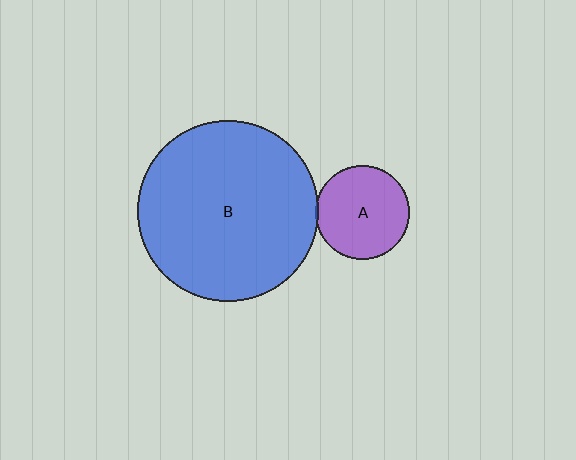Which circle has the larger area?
Circle B (blue).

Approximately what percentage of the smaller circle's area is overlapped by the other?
Approximately 5%.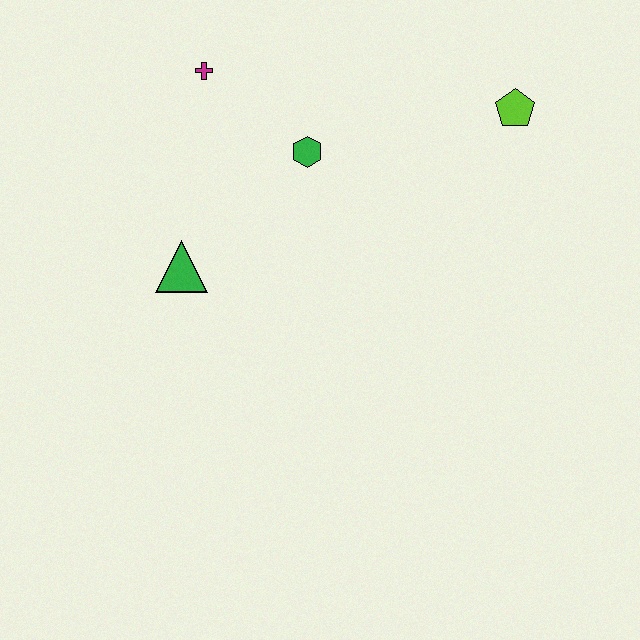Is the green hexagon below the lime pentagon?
Yes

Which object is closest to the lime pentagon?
The green hexagon is closest to the lime pentagon.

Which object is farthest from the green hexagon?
The lime pentagon is farthest from the green hexagon.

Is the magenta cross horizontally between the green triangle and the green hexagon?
Yes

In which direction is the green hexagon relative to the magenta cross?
The green hexagon is to the right of the magenta cross.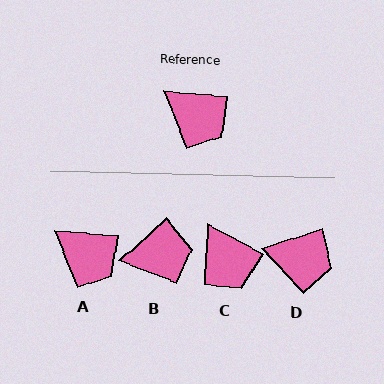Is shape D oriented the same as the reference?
No, it is off by about 22 degrees.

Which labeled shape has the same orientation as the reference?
A.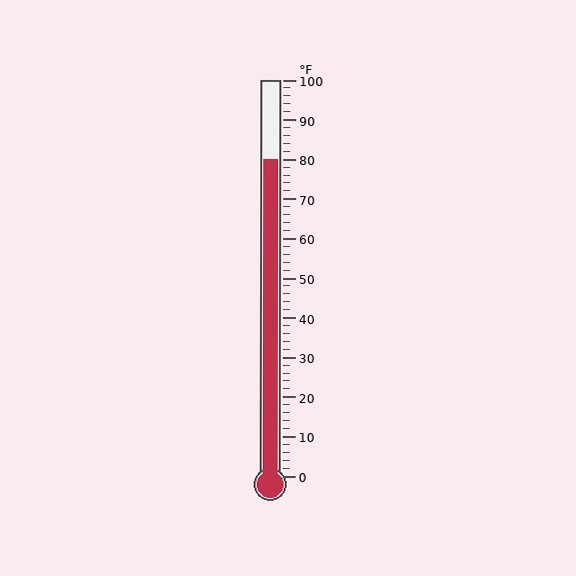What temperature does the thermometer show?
The thermometer shows approximately 80°F.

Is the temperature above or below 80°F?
The temperature is at 80°F.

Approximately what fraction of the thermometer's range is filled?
The thermometer is filled to approximately 80% of its range.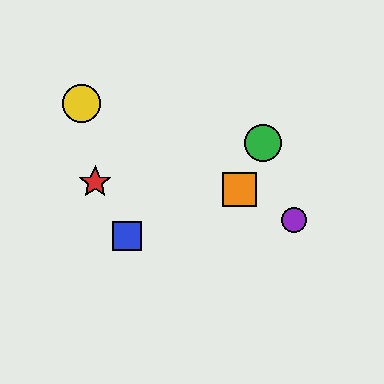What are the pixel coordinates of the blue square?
The blue square is at (127, 236).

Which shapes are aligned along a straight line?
The yellow circle, the purple circle, the orange square are aligned along a straight line.